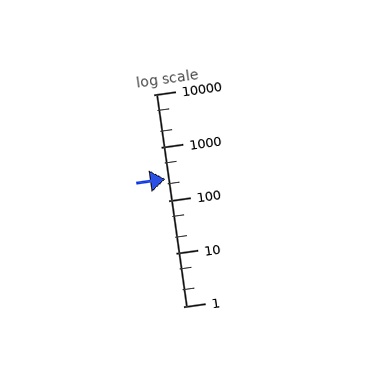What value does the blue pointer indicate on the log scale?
The pointer indicates approximately 250.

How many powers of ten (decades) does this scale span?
The scale spans 4 decades, from 1 to 10000.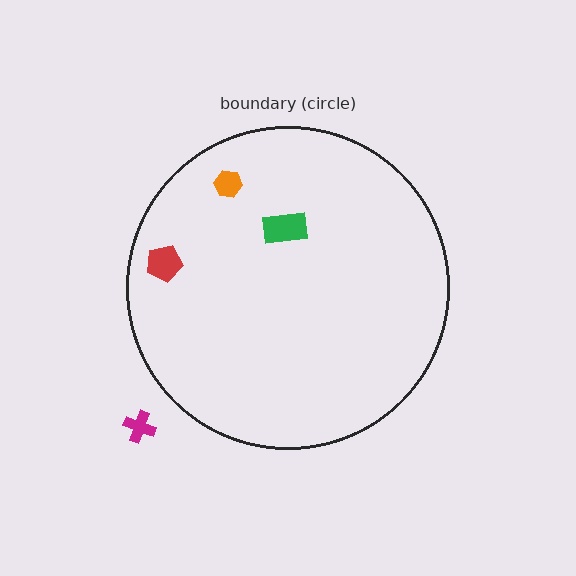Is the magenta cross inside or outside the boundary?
Outside.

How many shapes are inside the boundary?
3 inside, 1 outside.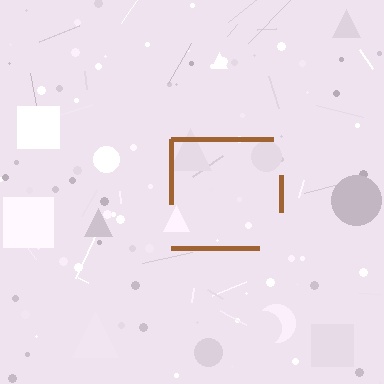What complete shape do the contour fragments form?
The contour fragments form a square.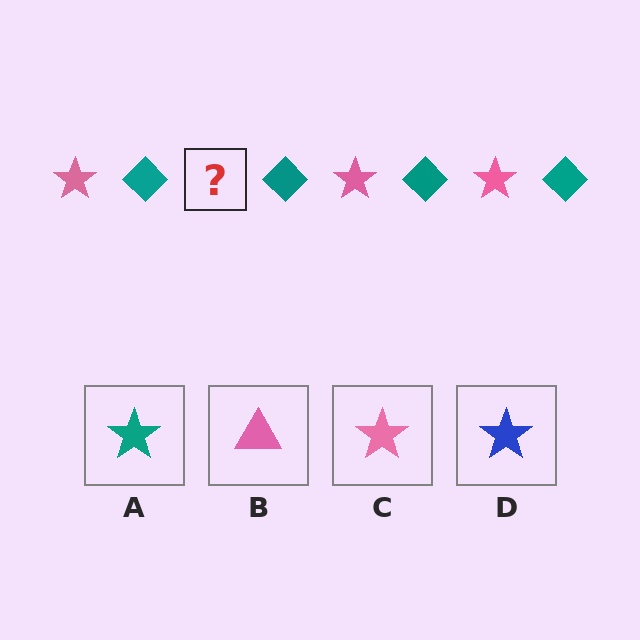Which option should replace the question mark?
Option C.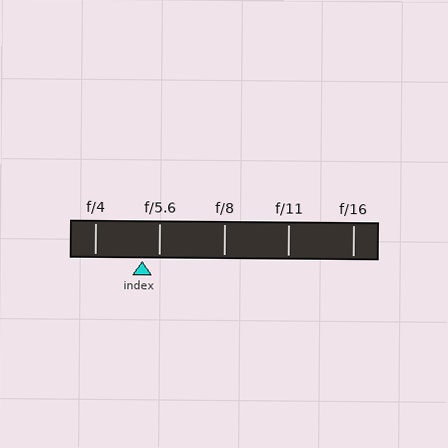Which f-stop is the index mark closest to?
The index mark is closest to f/5.6.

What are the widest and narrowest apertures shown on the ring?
The widest aperture shown is f/4 and the narrowest is f/16.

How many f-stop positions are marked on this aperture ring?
There are 5 f-stop positions marked.